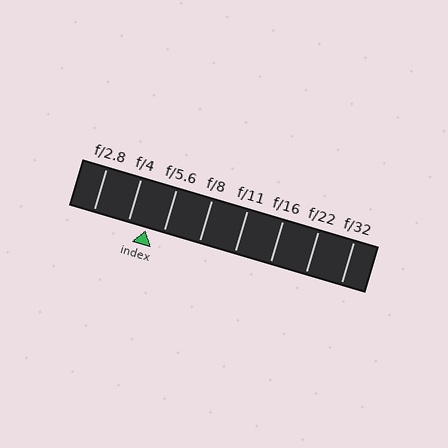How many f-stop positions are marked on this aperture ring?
There are 8 f-stop positions marked.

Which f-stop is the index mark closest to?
The index mark is closest to f/4.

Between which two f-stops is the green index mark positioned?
The index mark is between f/4 and f/5.6.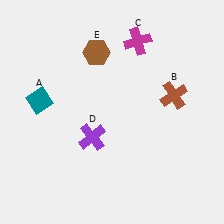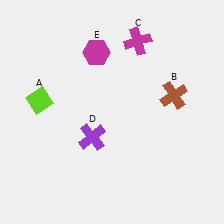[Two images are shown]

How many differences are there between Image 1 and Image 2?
There are 2 differences between the two images.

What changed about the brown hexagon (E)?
In Image 1, E is brown. In Image 2, it changed to magenta.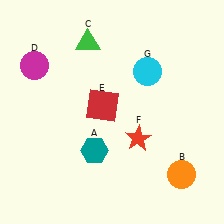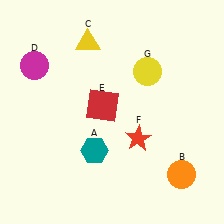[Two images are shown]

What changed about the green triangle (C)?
In Image 1, C is green. In Image 2, it changed to yellow.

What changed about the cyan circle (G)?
In Image 1, G is cyan. In Image 2, it changed to yellow.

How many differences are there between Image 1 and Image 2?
There are 2 differences between the two images.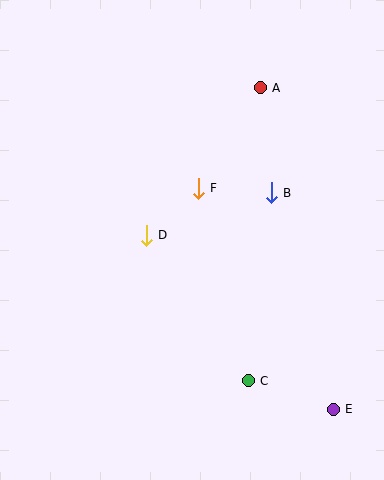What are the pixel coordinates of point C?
Point C is at (248, 381).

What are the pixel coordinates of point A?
Point A is at (260, 88).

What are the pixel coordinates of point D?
Point D is at (146, 235).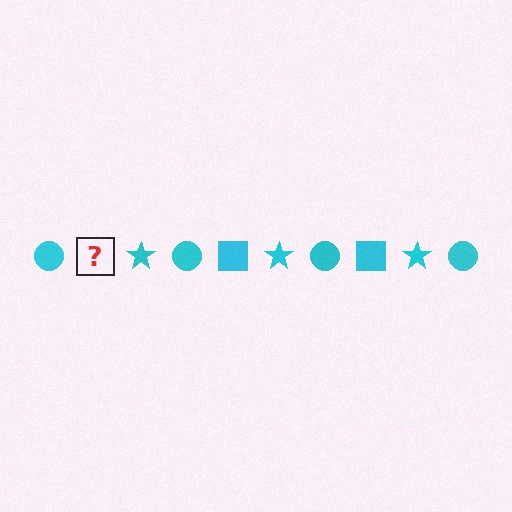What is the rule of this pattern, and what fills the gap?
The rule is that the pattern cycles through circle, square, star shapes in cyan. The gap should be filled with a cyan square.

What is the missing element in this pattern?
The missing element is a cyan square.